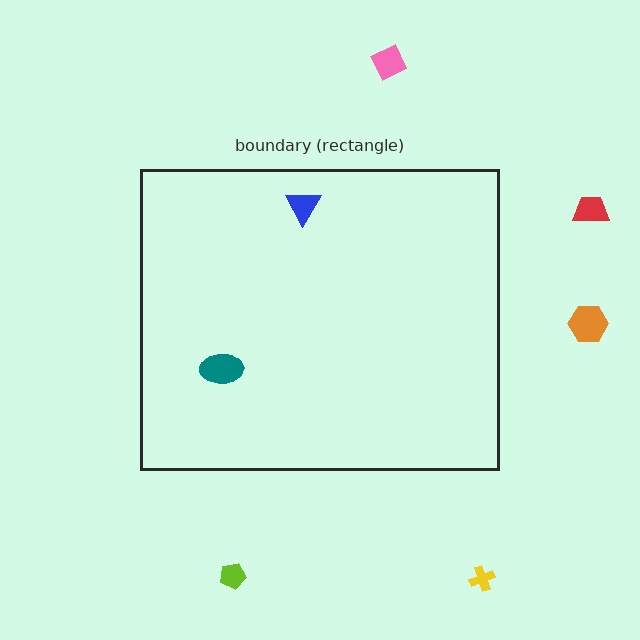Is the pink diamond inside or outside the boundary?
Outside.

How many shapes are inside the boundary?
2 inside, 5 outside.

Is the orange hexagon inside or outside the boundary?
Outside.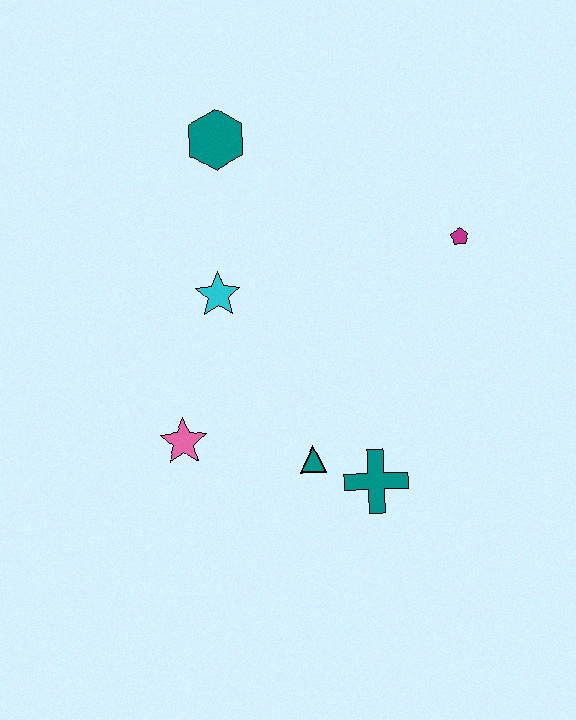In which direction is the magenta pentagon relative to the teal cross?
The magenta pentagon is above the teal cross.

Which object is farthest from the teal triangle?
The teal hexagon is farthest from the teal triangle.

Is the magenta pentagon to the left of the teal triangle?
No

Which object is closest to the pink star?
The teal triangle is closest to the pink star.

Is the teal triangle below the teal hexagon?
Yes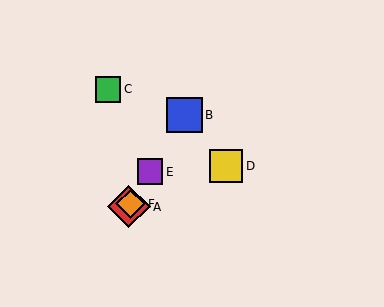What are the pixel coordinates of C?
Object C is at (108, 89).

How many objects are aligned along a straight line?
4 objects (A, B, E, F) are aligned along a straight line.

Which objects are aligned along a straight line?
Objects A, B, E, F are aligned along a straight line.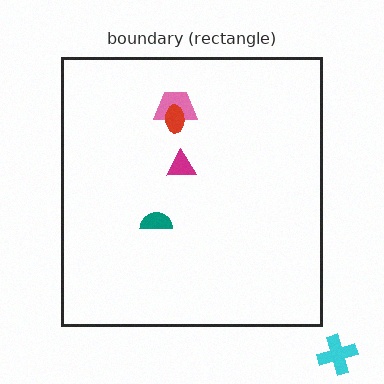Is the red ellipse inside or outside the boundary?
Inside.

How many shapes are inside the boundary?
4 inside, 1 outside.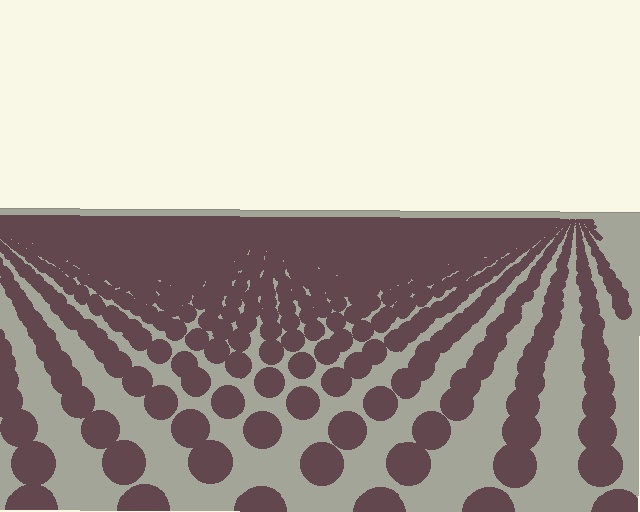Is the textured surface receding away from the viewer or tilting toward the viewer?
The surface is receding away from the viewer. Texture elements get smaller and denser toward the top.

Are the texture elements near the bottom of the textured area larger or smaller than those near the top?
Larger. Near the bottom, elements are closer to the viewer and appear at a bigger on-screen size.